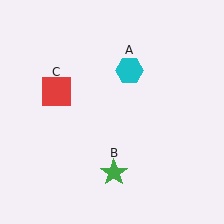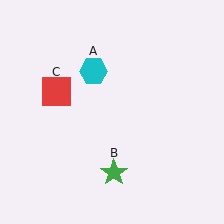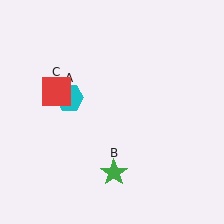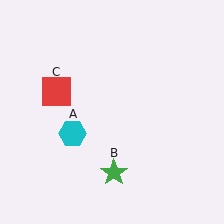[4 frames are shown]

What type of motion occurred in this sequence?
The cyan hexagon (object A) rotated counterclockwise around the center of the scene.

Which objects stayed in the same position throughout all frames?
Green star (object B) and red square (object C) remained stationary.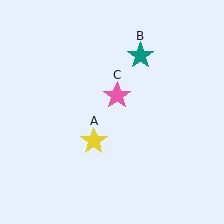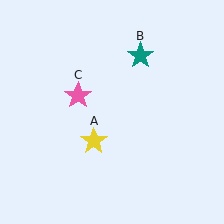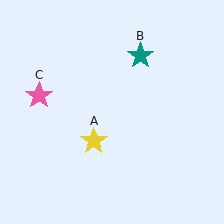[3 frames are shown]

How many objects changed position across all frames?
1 object changed position: pink star (object C).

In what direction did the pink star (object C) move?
The pink star (object C) moved left.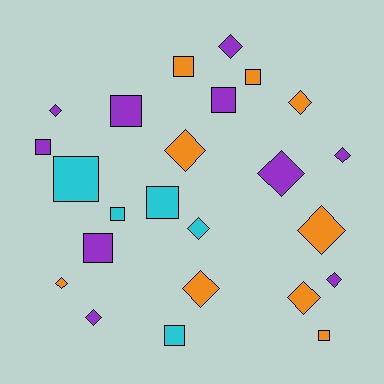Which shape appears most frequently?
Diamond, with 13 objects.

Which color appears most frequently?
Purple, with 10 objects.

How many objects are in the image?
There are 24 objects.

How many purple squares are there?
There are 4 purple squares.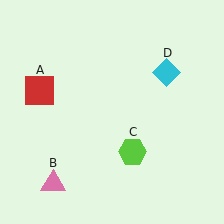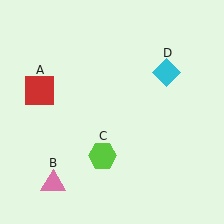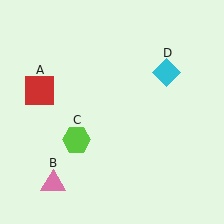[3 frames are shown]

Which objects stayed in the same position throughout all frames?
Red square (object A) and pink triangle (object B) and cyan diamond (object D) remained stationary.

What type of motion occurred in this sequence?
The lime hexagon (object C) rotated clockwise around the center of the scene.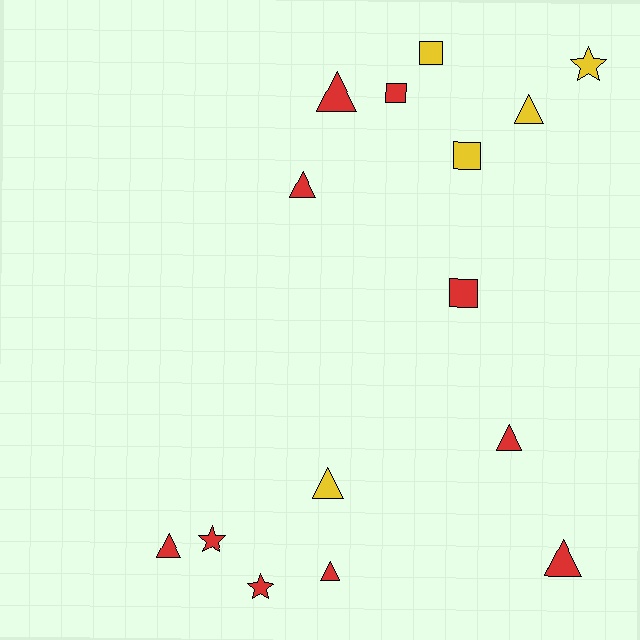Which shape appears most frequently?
Triangle, with 8 objects.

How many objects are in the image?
There are 15 objects.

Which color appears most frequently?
Red, with 10 objects.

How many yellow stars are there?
There is 1 yellow star.